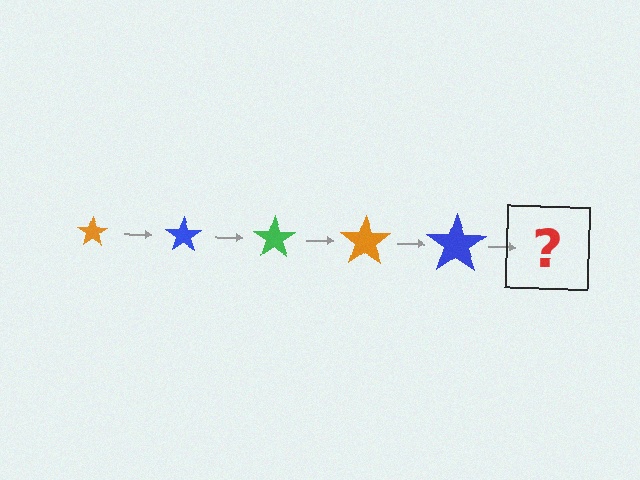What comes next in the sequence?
The next element should be a green star, larger than the previous one.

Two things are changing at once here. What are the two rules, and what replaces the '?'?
The two rules are that the star grows larger each step and the color cycles through orange, blue, and green. The '?' should be a green star, larger than the previous one.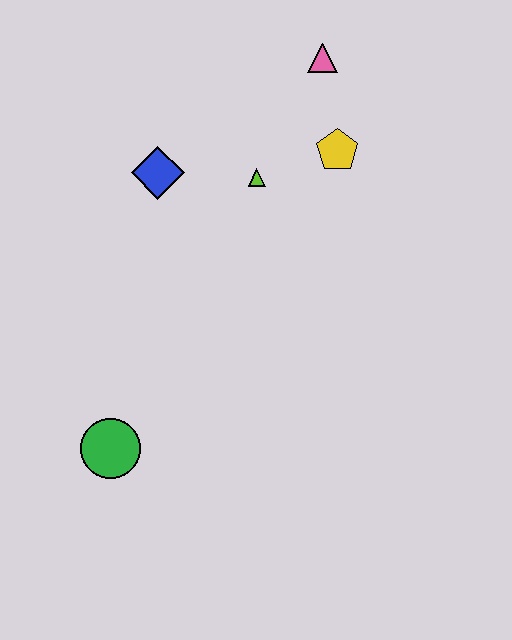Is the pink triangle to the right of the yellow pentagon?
No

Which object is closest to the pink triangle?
The yellow pentagon is closest to the pink triangle.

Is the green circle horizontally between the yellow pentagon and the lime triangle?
No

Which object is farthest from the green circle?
The pink triangle is farthest from the green circle.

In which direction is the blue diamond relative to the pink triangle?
The blue diamond is to the left of the pink triangle.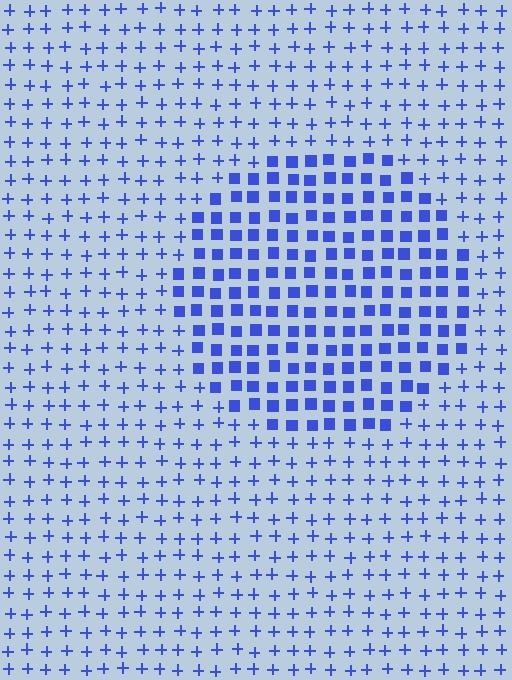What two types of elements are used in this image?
The image uses squares inside the circle region and plus signs outside it.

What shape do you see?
I see a circle.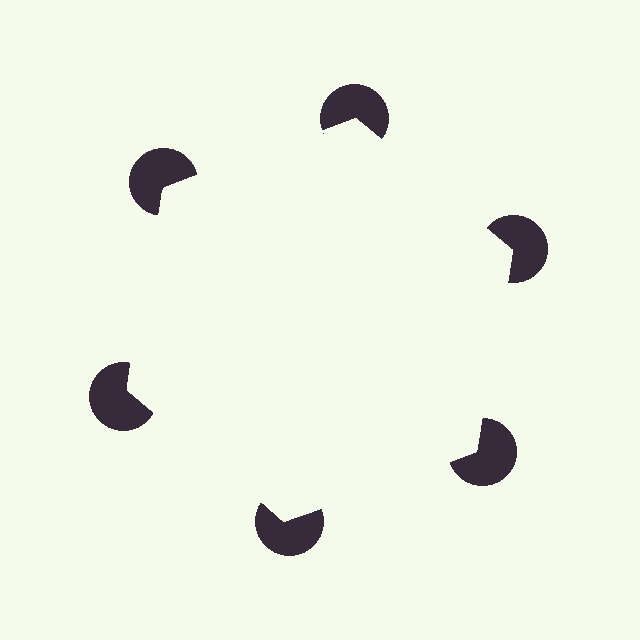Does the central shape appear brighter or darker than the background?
It typically appears slightly brighter than the background, even though no actual brightness change is drawn.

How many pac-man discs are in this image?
There are 6 — one at each vertex of the illusory hexagon.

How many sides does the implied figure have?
6 sides.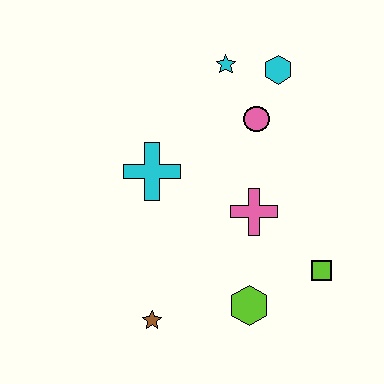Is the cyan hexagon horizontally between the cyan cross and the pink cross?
No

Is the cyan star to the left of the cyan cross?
No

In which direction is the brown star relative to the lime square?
The brown star is to the left of the lime square.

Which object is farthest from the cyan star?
The brown star is farthest from the cyan star.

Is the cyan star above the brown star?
Yes